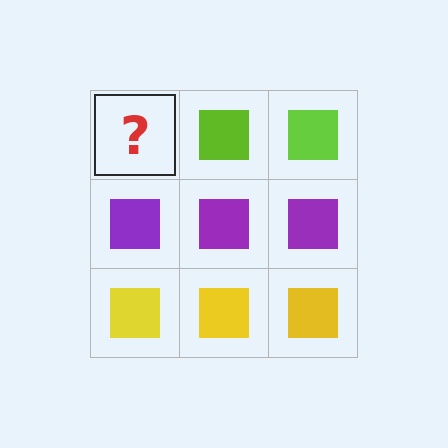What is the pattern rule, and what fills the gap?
The rule is that each row has a consistent color. The gap should be filled with a lime square.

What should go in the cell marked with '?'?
The missing cell should contain a lime square.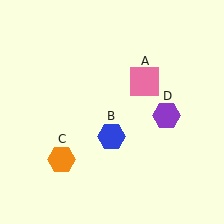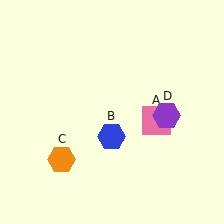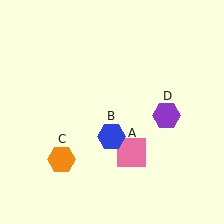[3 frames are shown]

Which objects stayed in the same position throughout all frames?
Blue hexagon (object B) and orange hexagon (object C) and purple hexagon (object D) remained stationary.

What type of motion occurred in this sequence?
The pink square (object A) rotated clockwise around the center of the scene.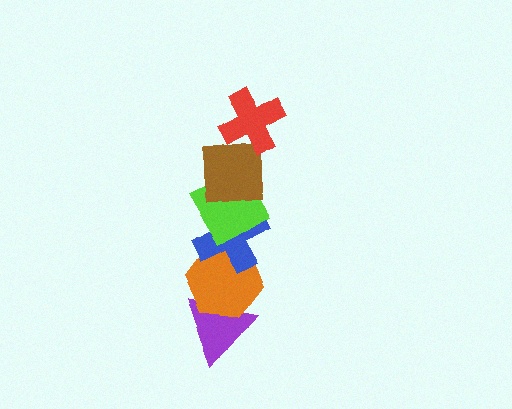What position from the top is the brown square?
The brown square is 2nd from the top.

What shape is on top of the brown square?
The red cross is on top of the brown square.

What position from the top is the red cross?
The red cross is 1st from the top.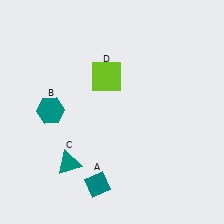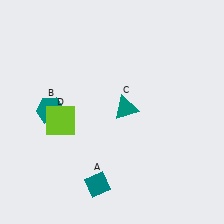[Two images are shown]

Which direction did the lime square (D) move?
The lime square (D) moved left.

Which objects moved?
The objects that moved are: the teal triangle (C), the lime square (D).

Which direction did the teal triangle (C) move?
The teal triangle (C) moved right.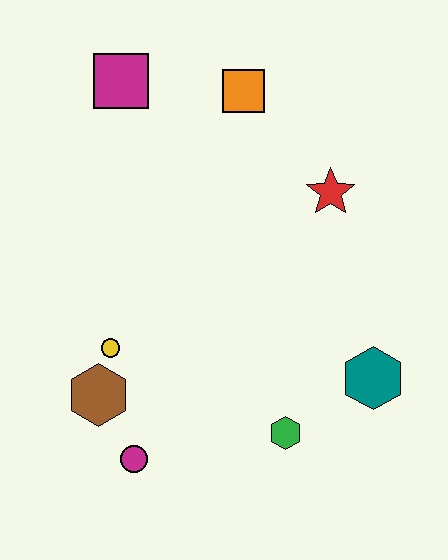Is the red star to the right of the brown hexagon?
Yes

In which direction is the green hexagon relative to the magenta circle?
The green hexagon is to the right of the magenta circle.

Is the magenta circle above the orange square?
No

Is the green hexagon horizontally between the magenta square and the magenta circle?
No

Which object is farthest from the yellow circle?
The orange square is farthest from the yellow circle.